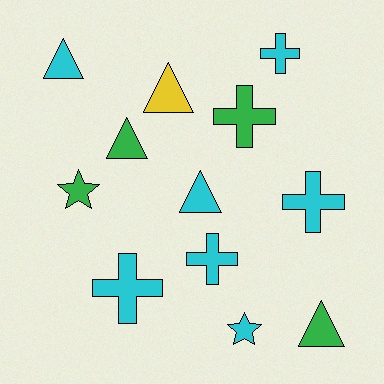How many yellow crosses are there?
There are no yellow crosses.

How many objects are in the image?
There are 12 objects.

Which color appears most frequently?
Cyan, with 7 objects.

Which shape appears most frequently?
Cross, with 5 objects.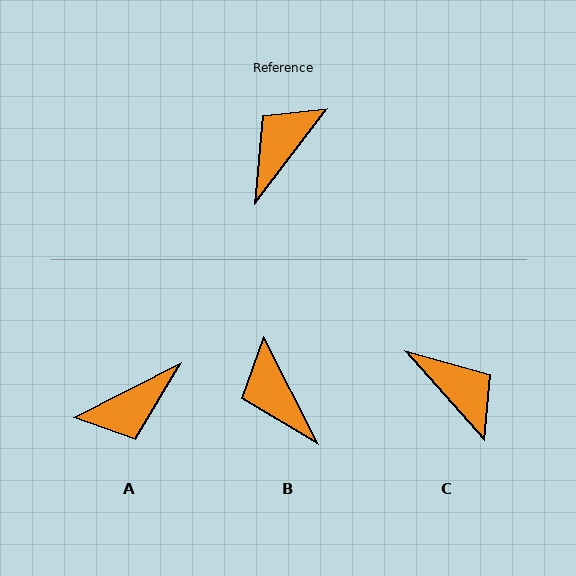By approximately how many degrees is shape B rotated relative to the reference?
Approximately 64 degrees counter-clockwise.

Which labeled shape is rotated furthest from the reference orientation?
A, about 154 degrees away.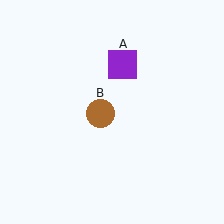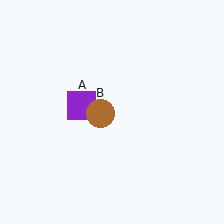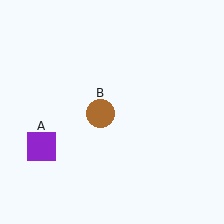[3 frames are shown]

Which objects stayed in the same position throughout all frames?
Brown circle (object B) remained stationary.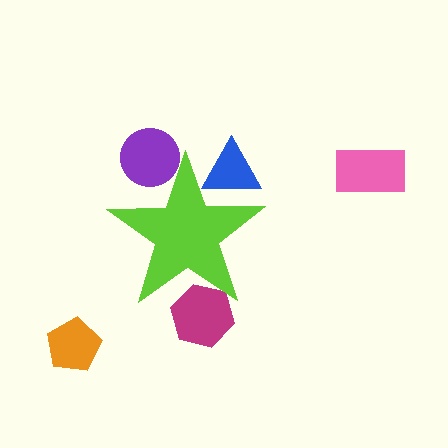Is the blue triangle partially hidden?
Yes, the blue triangle is partially hidden behind the lime star.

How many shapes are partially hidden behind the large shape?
3 shapes are partially hidden.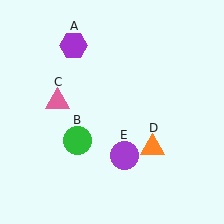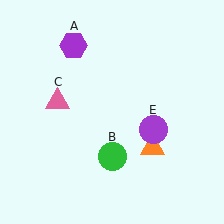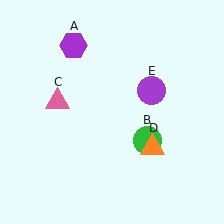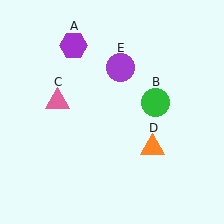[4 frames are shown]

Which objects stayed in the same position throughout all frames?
Purple hexagon (object A) and pink triangle (object C) and orange triangle (object D) remained stationary.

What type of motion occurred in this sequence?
The green circle (object B), purple circle (object E) rotated counterclockwise around the center of the scene.